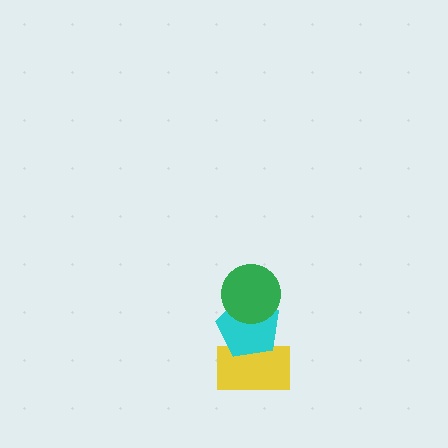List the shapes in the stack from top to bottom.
From top to bottom: the green circle, the cyan pentagon, the yellow rectangle.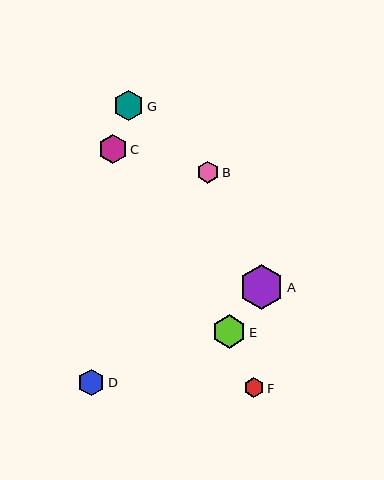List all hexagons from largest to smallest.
From largest to smallest: A, E, G, C, D, B, F.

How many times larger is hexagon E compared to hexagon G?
Hexagon E is approximately 1.1 times the size of hexagon G.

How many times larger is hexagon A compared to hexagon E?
Hexagon A is approximately 1.3 times the size of hexagon E.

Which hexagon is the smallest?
Hexagon F is the smallest with a size of approximately 20 pixels.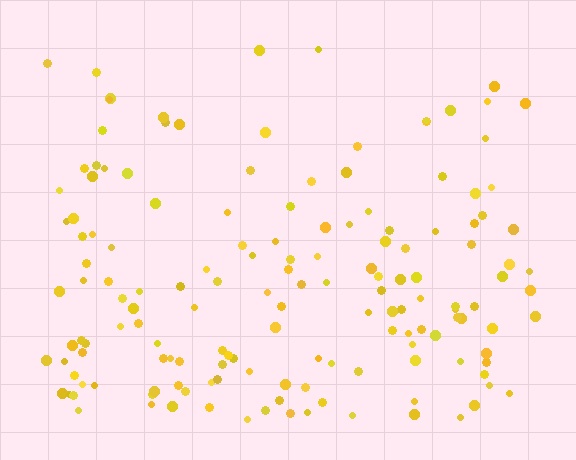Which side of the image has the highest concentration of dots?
The bottom.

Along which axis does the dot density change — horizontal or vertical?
Vertical.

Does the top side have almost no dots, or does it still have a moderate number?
Still a moderate number, just noticeably fewer than the bottom.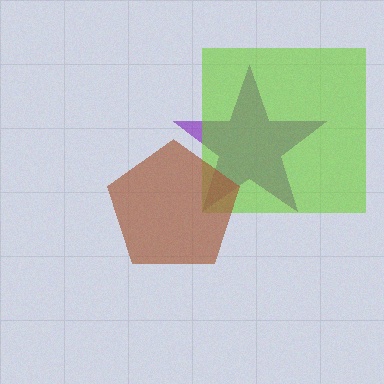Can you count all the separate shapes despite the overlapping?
Yes, there are 3 separate shapes.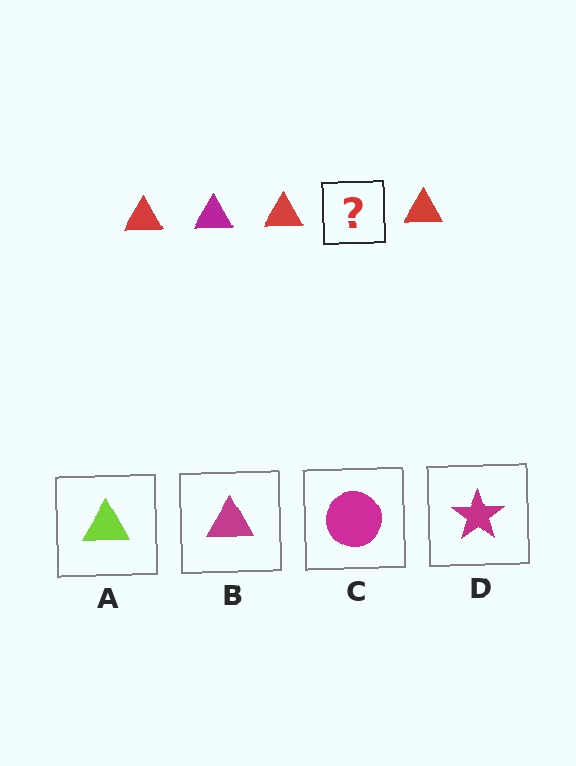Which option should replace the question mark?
Option B.